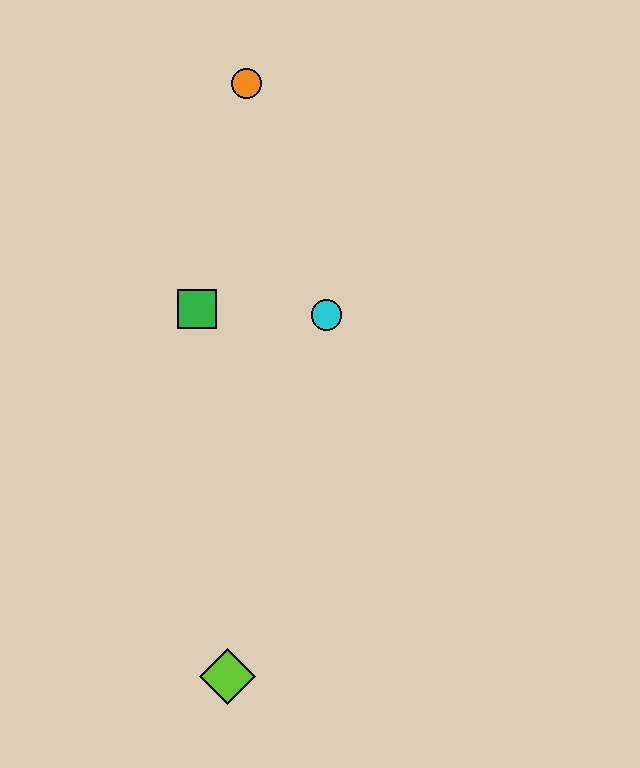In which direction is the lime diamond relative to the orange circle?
The lime diamond is below the orange circle.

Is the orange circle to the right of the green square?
Yes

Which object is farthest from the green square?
The lime diamond is farthest from the green square.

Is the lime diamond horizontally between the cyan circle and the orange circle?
No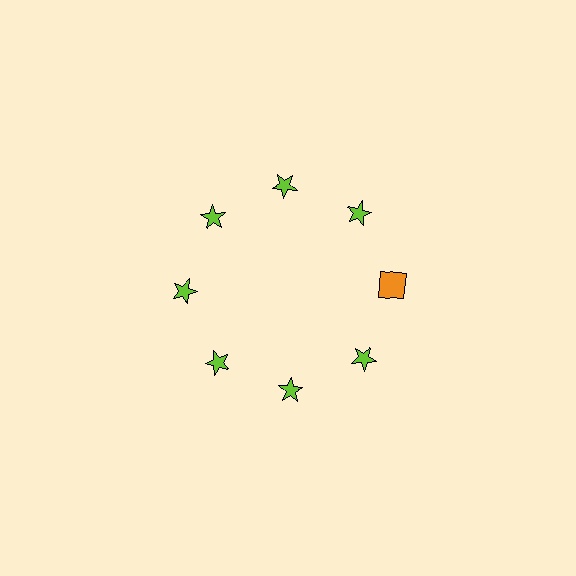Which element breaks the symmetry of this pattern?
The orange square at roughly the 3 o'clock position breaks the symmetry. All other shapes are lime stars.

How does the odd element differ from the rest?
It differs in both color (orange instead of lime) and shape (square instead of star).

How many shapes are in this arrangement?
There are 8 shapes arranged in a ring pattern.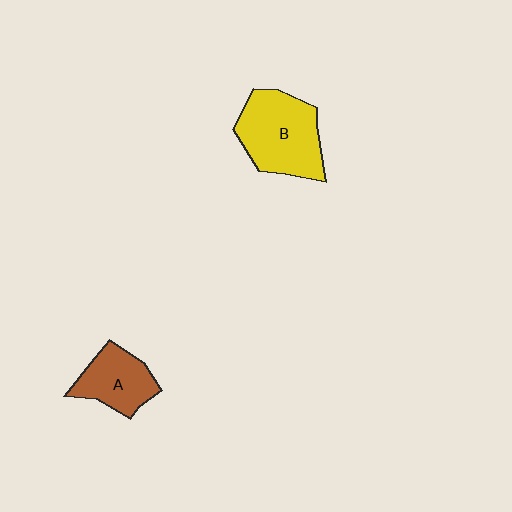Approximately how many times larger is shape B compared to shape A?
Approximately 1.6 times.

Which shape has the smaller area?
Shape A (brown).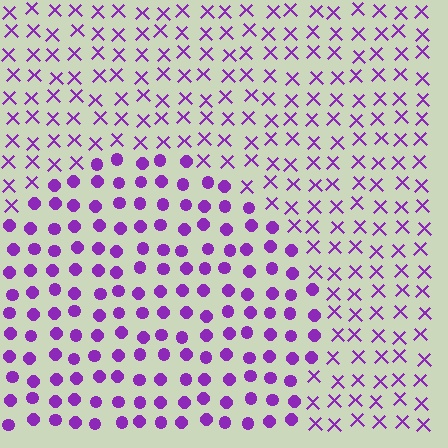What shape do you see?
I see a circle.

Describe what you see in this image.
The image is filled with small purple elements arranged in a uniform grid. A circle-shaped region contains circles, while the surrounding area contains X marks. The boundary is defined purely by the change in element shape.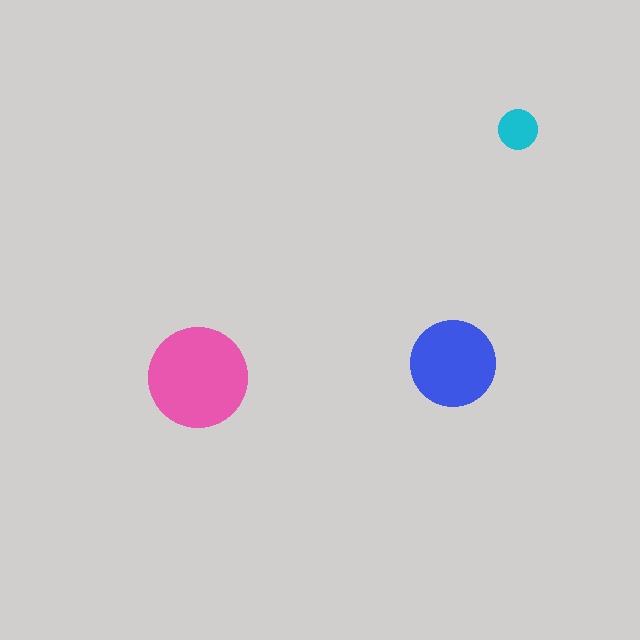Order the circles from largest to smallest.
the pink one, the blue one, the cyan one.